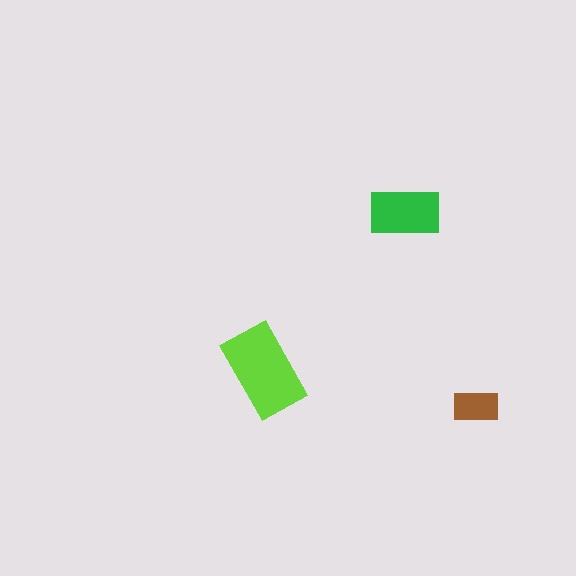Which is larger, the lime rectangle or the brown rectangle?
The lime one.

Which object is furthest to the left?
The lime rectangle is leftmost.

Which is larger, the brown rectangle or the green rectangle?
The green one.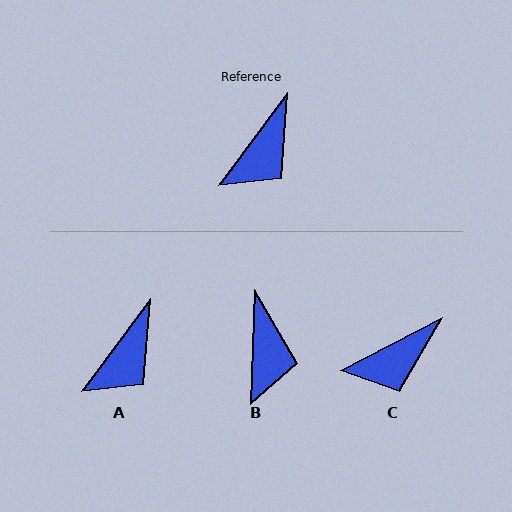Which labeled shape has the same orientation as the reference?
A.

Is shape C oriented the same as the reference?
No, it is off by about 26 degrees.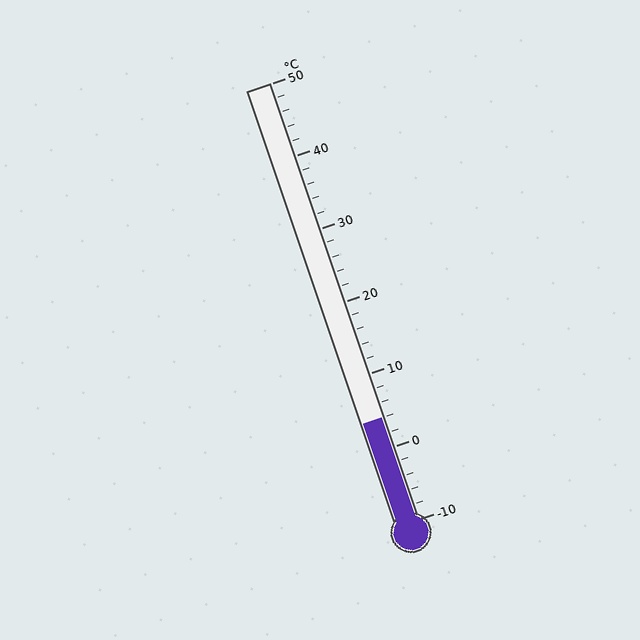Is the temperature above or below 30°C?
The temperature is below 30°C.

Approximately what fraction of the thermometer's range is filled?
The thermometer is filled to approximately 25% of its range.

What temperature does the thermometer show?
The thermometer shows approximately 4°C.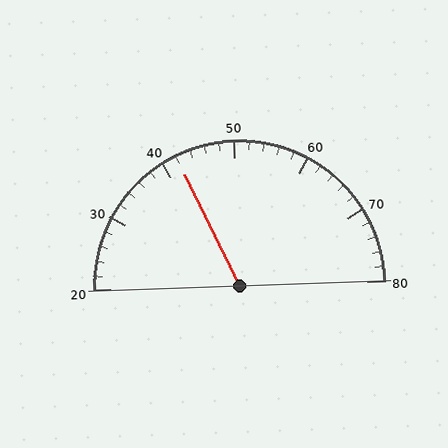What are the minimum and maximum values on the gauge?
The gauge ranges from 20 to 80.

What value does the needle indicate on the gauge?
The needle indicates approximately 42.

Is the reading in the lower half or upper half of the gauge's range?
The reading is in the lower half of the range (20 to 80).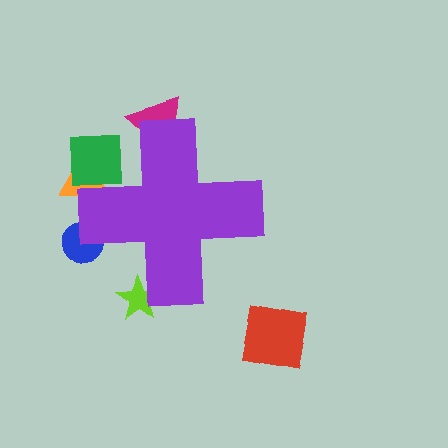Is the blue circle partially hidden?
Yes, the blue circle is partially hidden behind the purple cross.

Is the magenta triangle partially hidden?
Yes, the magenta triangle is partially hidden behind the purple cross.